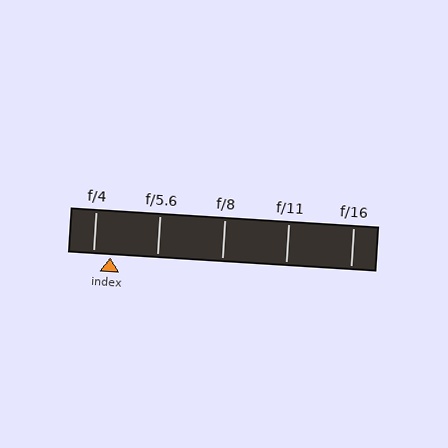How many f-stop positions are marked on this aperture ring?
There are 5 f-stop positions marked.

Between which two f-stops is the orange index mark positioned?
The index mark is between f/4 and f/5.6.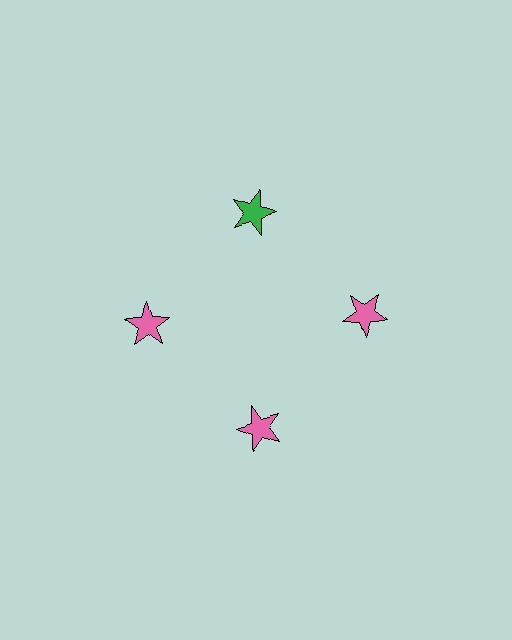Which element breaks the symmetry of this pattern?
The green star at roughly the 12 o'clock position breaks the symmetry. All other shapes are pink stars.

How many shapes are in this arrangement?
There are 4 shapes arranged in a ring pattern.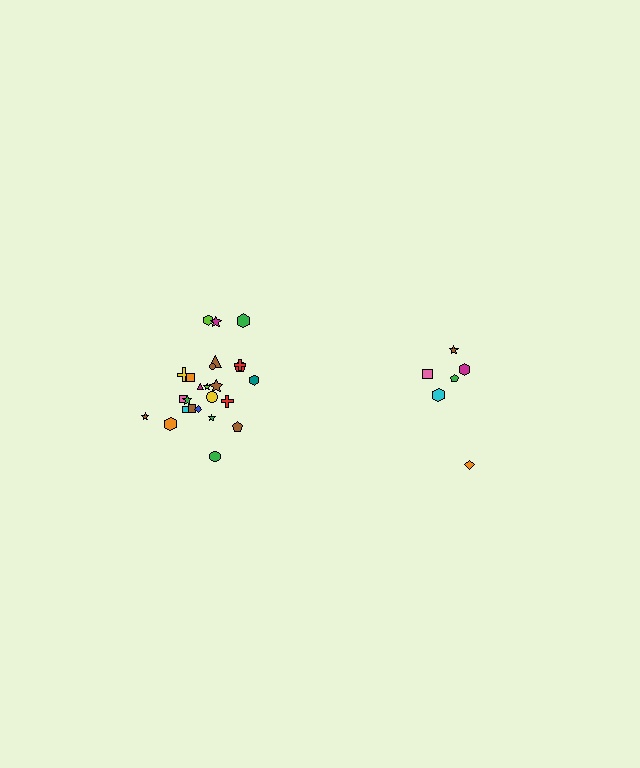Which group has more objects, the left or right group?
The left group.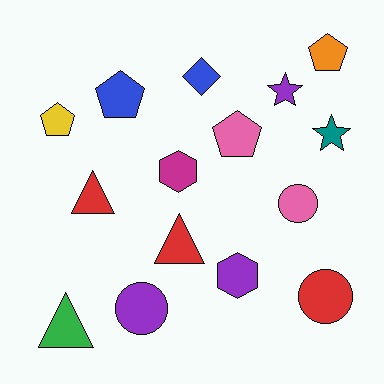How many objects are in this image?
There are 15 objects.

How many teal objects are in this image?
There is 1 teal object.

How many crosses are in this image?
There are no crosses.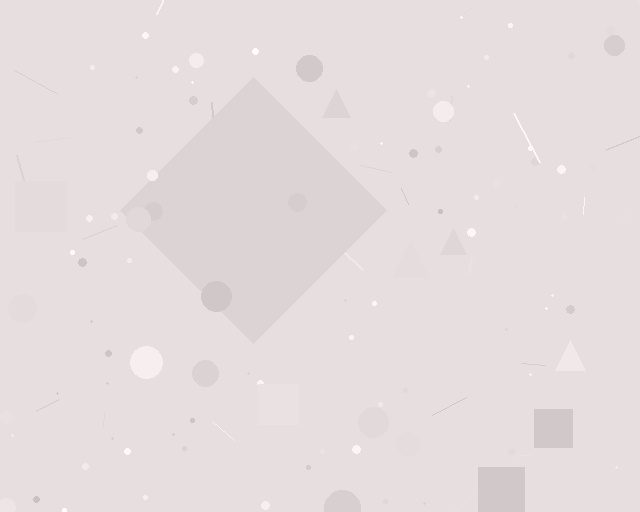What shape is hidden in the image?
A diamond is hidden in the image.